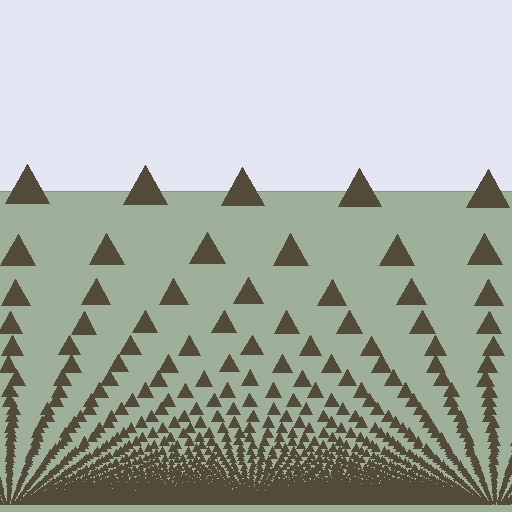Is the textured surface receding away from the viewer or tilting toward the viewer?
The surface appears to tilt toward the viewer. Texture elements get larger and sparser toward the top.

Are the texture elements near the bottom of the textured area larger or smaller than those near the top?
Smaller. The gradient is inverted — elements near the bottom are smaller and denser.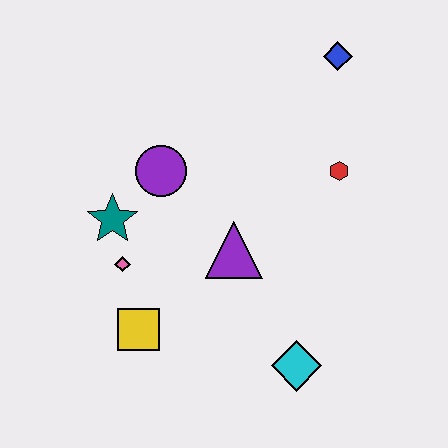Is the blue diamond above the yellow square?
Yes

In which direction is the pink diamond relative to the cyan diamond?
The pink diamond is to the left of the cyan diamond.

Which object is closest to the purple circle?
The teal star is closest to the purple circle.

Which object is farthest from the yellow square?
The blue diamond is farthest from the yellow square.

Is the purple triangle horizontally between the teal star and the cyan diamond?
Yes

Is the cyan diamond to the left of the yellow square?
No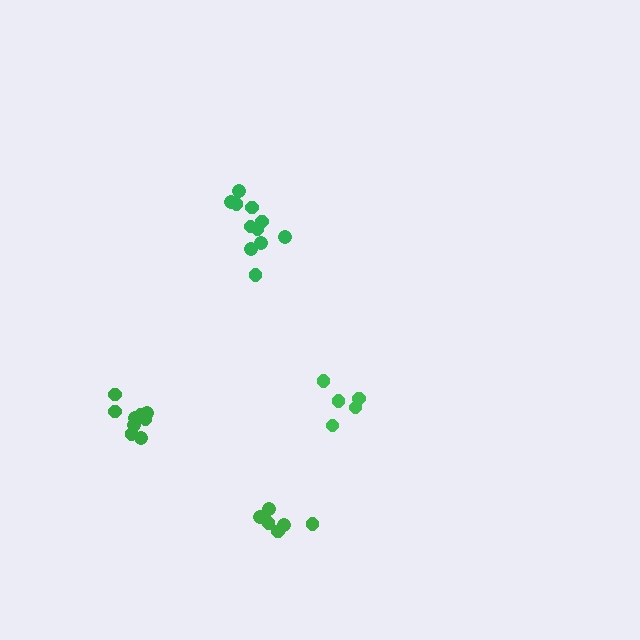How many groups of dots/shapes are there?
There are 4 groups.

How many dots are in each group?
Group 1: 9 dots, Group 2: 11 dots, Group 3: 5 dots, Group 4: 6 dots (31 total).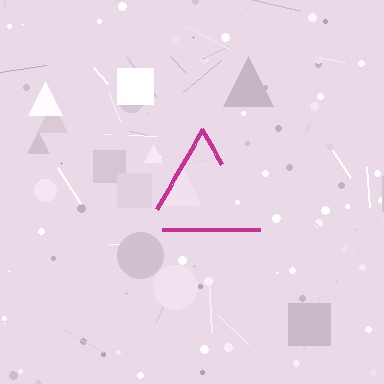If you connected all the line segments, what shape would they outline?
They would outline a triangle.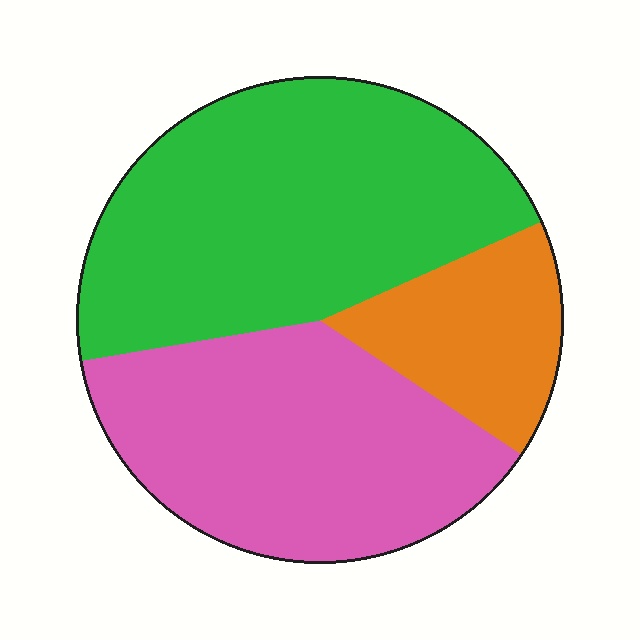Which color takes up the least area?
Orange, at roughly 15%.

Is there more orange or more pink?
Pink.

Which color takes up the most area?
Green, at roughly 45%.